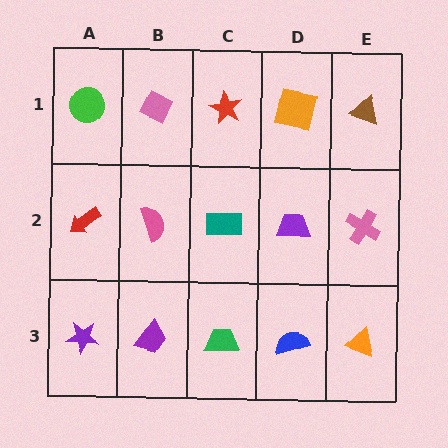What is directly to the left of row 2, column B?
A red arrow.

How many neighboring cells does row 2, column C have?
4.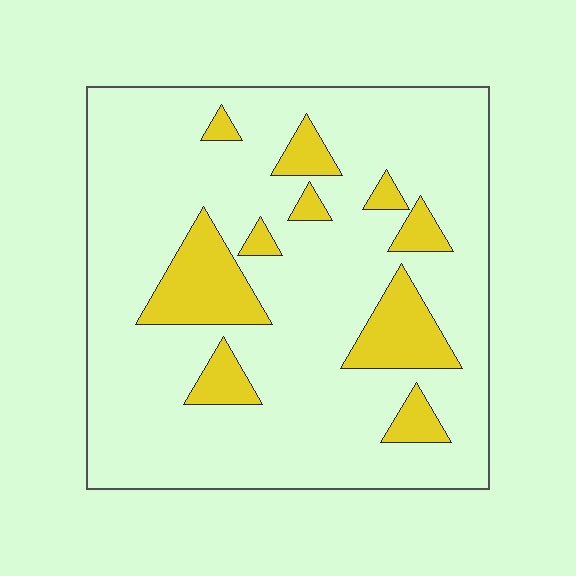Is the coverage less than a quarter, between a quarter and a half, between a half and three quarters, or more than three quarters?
Less than a quarter.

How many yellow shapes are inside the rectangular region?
10.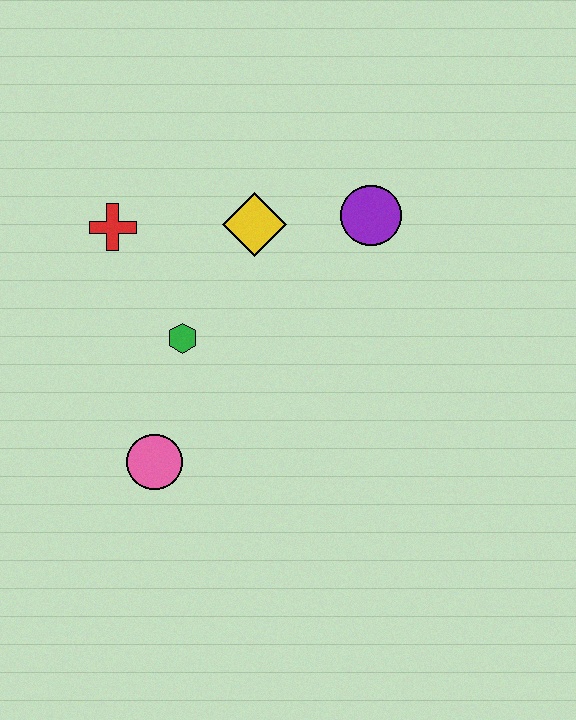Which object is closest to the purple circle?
The yellow diamond is closest to the purple circle.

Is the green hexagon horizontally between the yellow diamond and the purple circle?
No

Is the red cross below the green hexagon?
No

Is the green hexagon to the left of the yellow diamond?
Yes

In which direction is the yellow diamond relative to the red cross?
The yellow diamond is to the right of the red cross.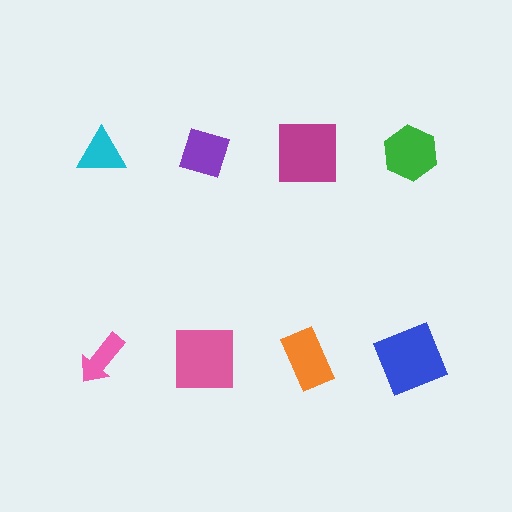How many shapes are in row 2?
4 shapes.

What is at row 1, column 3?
A magenta square.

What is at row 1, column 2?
A purple diamond.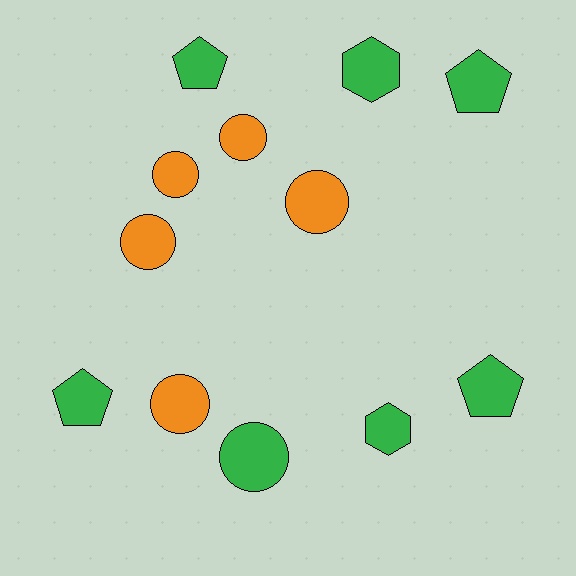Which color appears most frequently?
Green, with 7 objects.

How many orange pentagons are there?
There are no orange pentagons.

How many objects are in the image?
There are 12 objects.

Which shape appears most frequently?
Circle, with 6 objects.